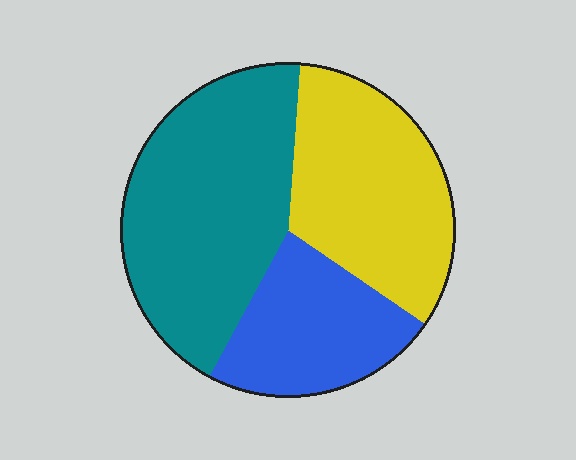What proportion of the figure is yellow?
Yellow takes up about one third (1/3) of the figure.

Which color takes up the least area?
Blue, at roughly 25%.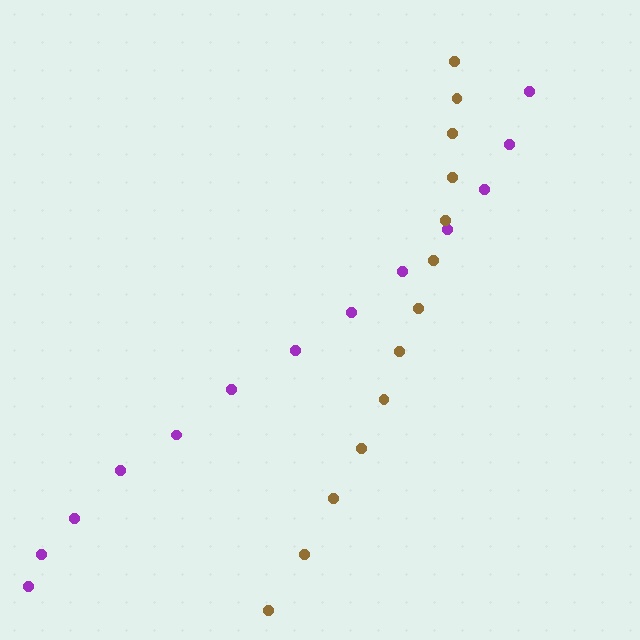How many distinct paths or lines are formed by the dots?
There are 2 distinct paths.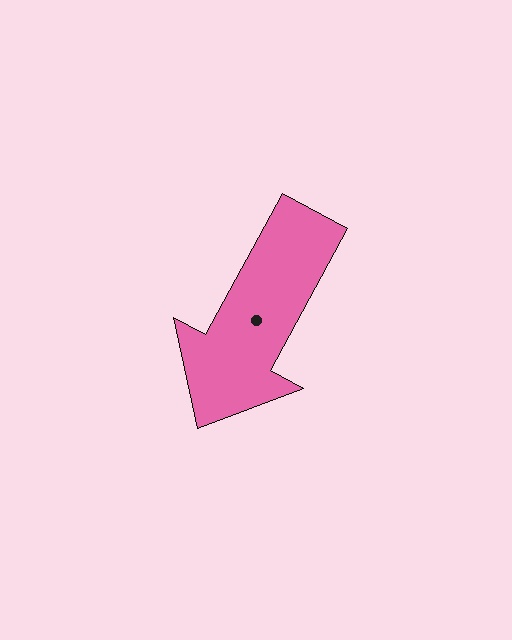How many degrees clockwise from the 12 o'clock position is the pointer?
Approximately 208 degrees.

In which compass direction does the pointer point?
Southwest.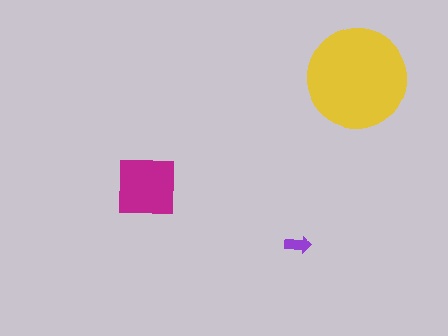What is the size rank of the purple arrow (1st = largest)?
3rd.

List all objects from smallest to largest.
The purple arrow, the magenta square, the yellow circle.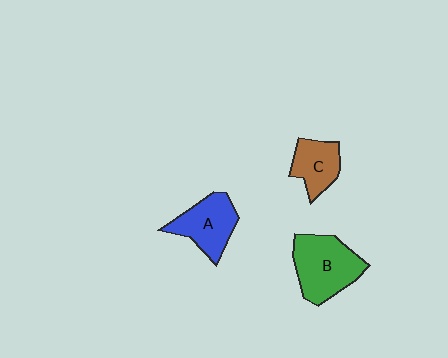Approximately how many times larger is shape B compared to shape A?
Approximately 1.3 times.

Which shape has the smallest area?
Shape C (brown).